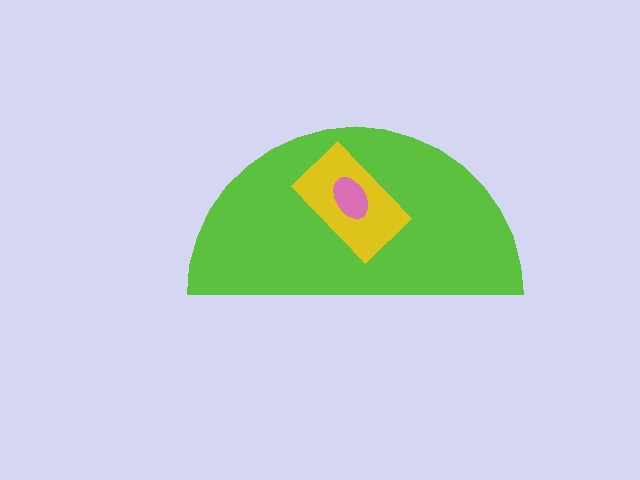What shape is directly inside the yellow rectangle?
The pink ellipse.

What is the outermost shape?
The lime semicircle.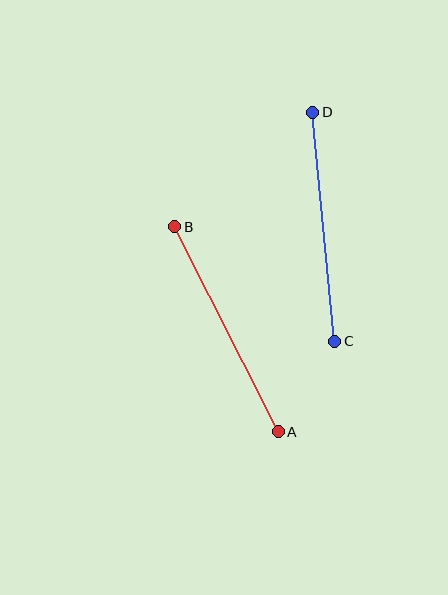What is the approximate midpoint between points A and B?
The midpoint is at approximately (227, 329) pixels.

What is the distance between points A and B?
The distance is approximately 230 pixels.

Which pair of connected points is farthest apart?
Points C and D are farthest apart.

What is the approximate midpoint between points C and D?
The midpoint is at approximately (324, 227) pixels.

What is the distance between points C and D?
The distance is approximately 230 pixels.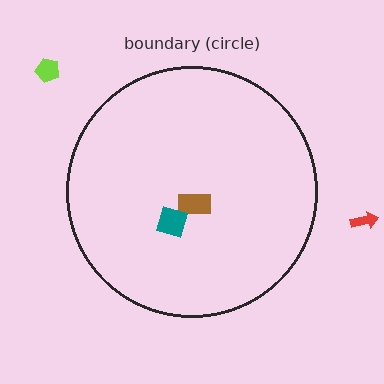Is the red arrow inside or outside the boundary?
Outside.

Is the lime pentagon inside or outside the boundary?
Outside.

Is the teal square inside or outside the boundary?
Inside.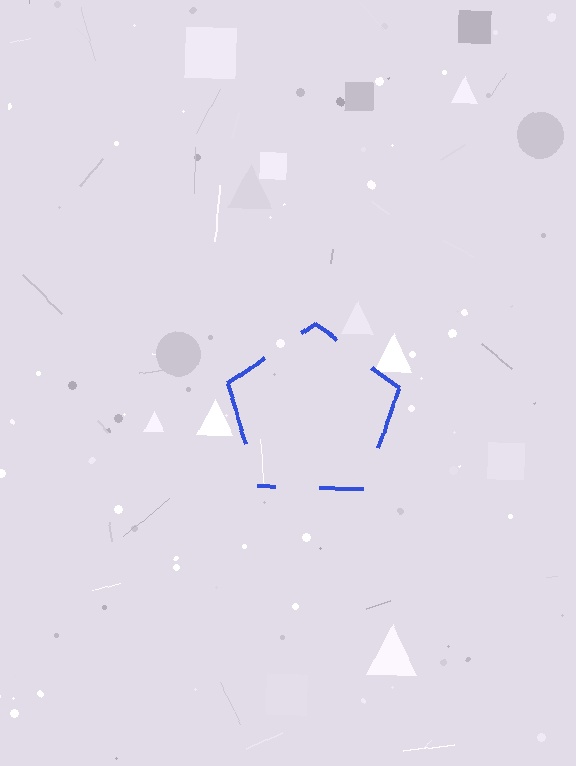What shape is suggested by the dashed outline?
The dashed outline suggests a pentagon.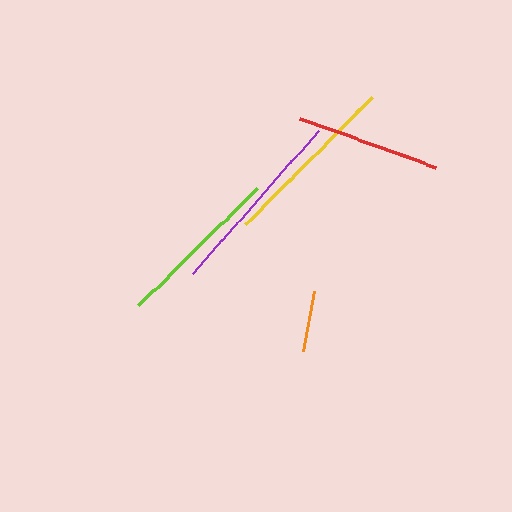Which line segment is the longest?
The purple line is the longest at approximately 191 pixels.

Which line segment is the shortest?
The orange line is the shortest at approximately 61 pixels.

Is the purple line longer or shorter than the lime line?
The purple line is longer than the lime line.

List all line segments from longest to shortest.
From longest to shortest: purple, yellow, lime, red, orange.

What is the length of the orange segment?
The orange segment is approximately 61 pixels long.